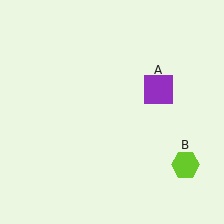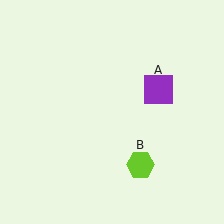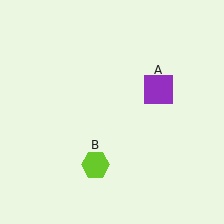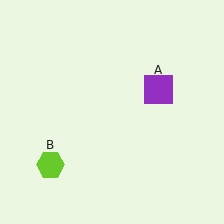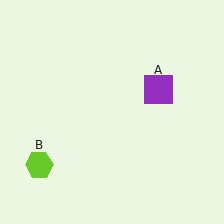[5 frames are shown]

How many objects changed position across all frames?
1 object changed position: lime hexagon (object B).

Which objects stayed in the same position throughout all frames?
Purple square (object A) remained stationary.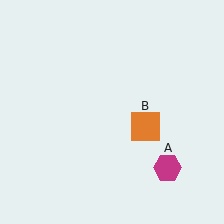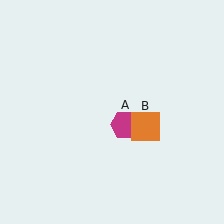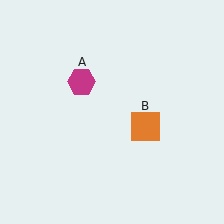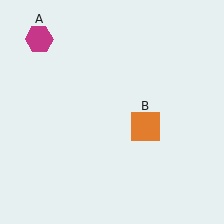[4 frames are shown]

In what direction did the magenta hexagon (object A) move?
The magenta hexagon (object A) moved up and to the left.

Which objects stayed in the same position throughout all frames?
Orange square (object B) remained stationary.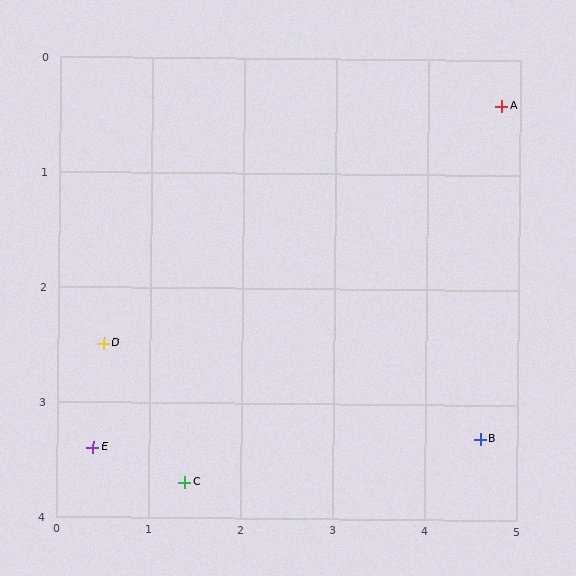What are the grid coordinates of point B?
Point B is at approximately (4.6, 3.3).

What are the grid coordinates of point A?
Point A is at approximately (4.8, 0.4).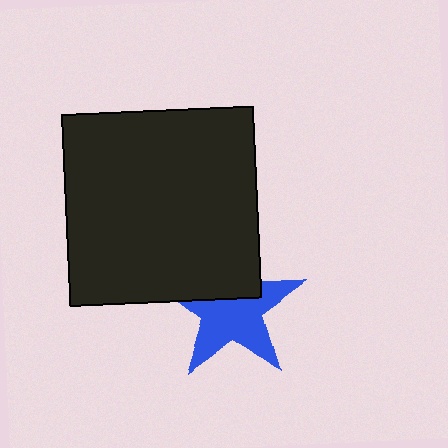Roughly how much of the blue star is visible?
About half of it is visible (roughly 65%).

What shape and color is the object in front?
The object in front is a black square.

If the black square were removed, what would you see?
You would see the complete blue star.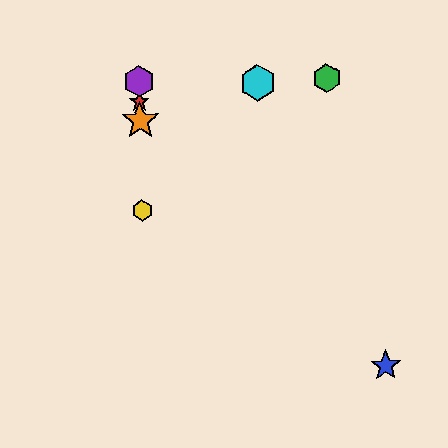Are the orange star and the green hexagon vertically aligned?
No, the orange star is at x≈140 and the green hexagon is at x≈326.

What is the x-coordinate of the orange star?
The orange star is at x≈140.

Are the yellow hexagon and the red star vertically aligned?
Yes, both are at x≈142.